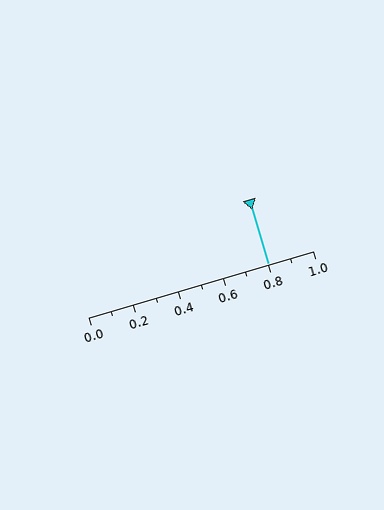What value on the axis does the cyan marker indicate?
The marker indicates approximately 0.8.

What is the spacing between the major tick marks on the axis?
The major ticks are spaced 0.2 apart.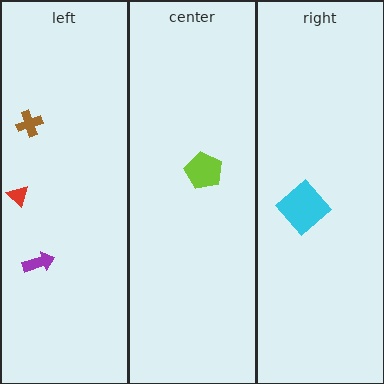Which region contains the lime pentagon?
The center region.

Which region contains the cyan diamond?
The right region.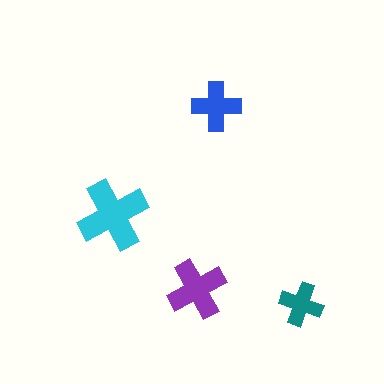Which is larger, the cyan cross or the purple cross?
The cyan one.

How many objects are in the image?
There are 4 objects in the image.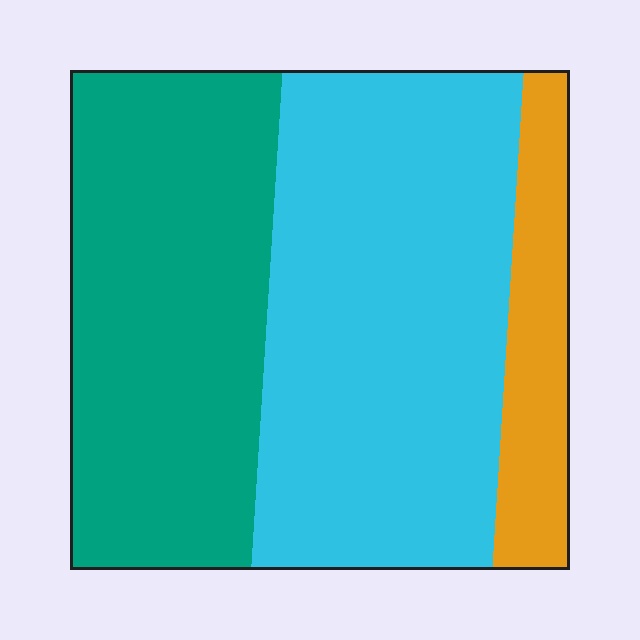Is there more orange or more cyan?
Cyan.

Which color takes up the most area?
Cyan, at roughly 50%.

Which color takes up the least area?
Orange, at roughly 10%.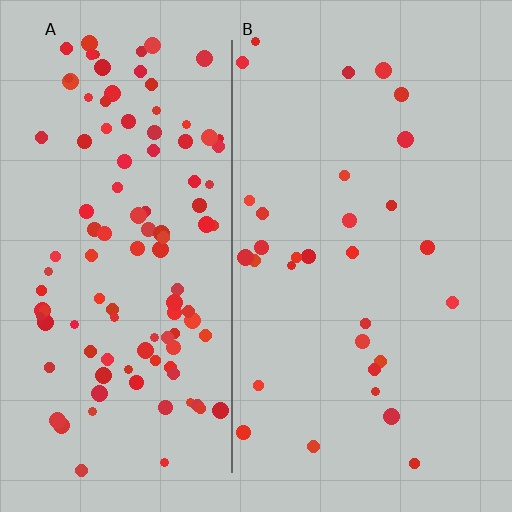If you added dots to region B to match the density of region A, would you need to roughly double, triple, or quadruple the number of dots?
Approximately quadruple.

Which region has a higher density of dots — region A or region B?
A (the left).